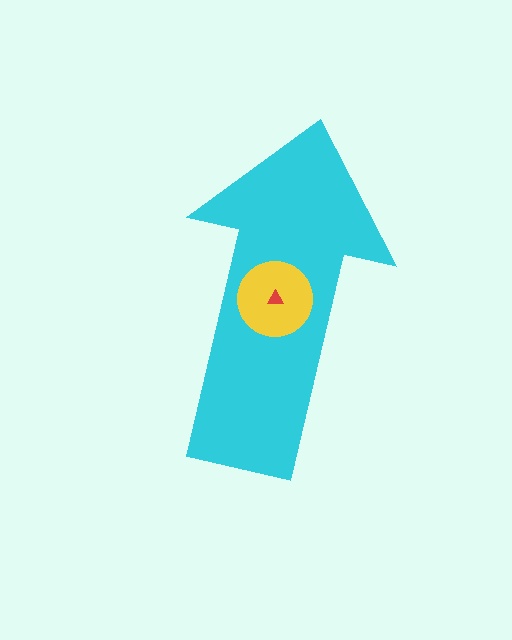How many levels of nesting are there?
3.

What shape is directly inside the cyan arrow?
The yellow circle.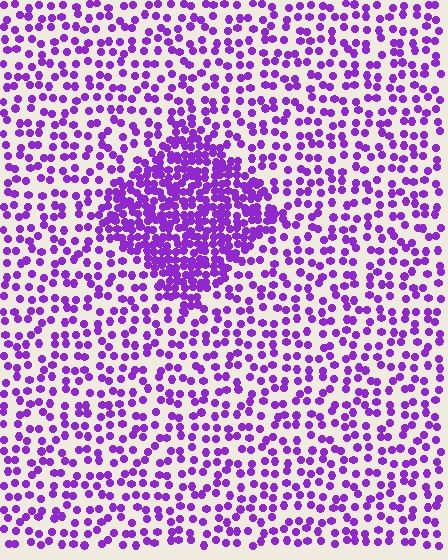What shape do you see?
I see a diamond.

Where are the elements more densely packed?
The elements are more densely packed inside the diamond boundary.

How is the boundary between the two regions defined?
The boundary is defined by a change in element density (approximately 2.4x ratio). All elements are the same color, size, and shape.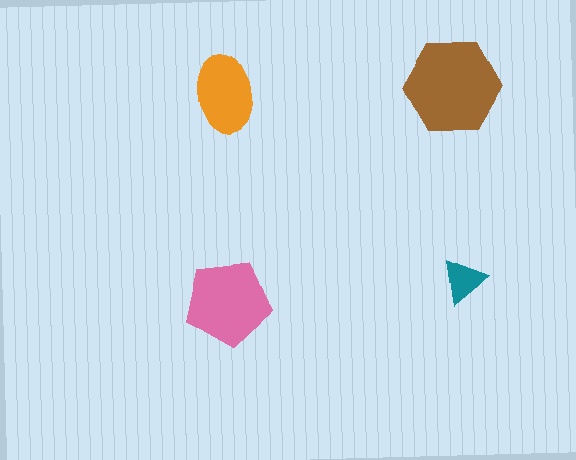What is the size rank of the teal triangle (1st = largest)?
4th.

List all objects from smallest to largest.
The teal triangle, the orange ellipse, the pink pentagon, the brown hexagon.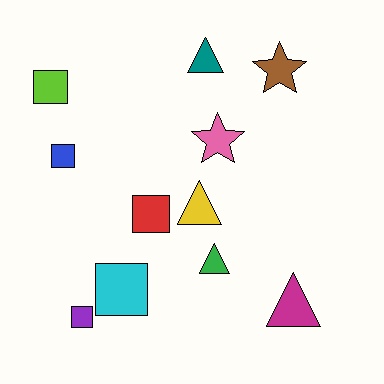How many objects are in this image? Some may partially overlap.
There are 11 objects.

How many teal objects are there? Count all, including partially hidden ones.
There is 1 teal object.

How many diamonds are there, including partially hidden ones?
There are no diamonds.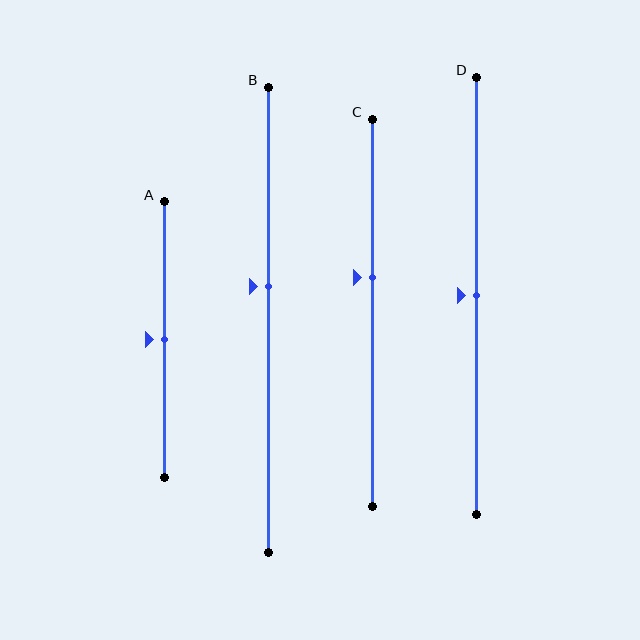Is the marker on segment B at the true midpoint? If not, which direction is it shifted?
No, the marker on segment B is shifted upward by about 7% of the segment length.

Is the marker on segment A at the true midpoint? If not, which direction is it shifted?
Yes, the marker on segment A is at the true midpoint.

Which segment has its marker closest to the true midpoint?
Segment A has its marker closest to the true midpoint.